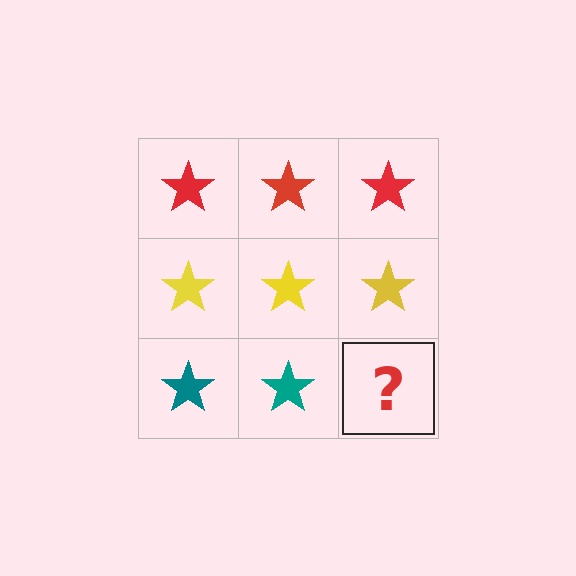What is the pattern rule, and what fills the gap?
The rule is that each row has a consistent color. The gap should be filled with a teal star.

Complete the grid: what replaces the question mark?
The question mark should be replaced with a teal star.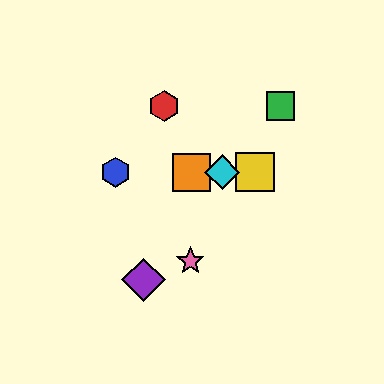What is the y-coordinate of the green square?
The green square is at y≈106.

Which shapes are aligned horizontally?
The blue hexagon, the yellow square, the orange square, the cyan diamond are aligned horizontally.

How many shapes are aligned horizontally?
4 shapes (the blue hexagon, the yellow square, the orange square, the cyan diamond) are aligned horizontally.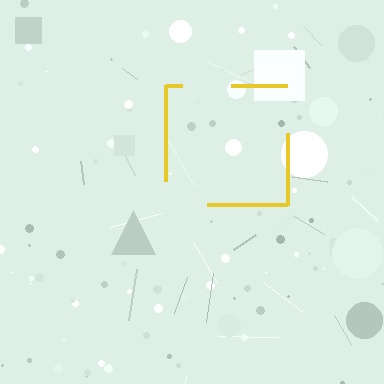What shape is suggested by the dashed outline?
The dashed outline suggests a square.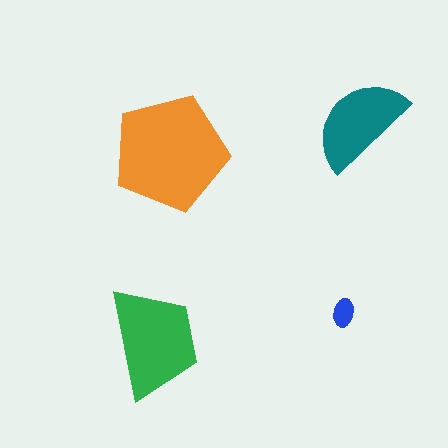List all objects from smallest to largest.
The blue ellipse, the teal semicircle, the green trapezoid, the orange pentagon.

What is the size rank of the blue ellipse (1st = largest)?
4th.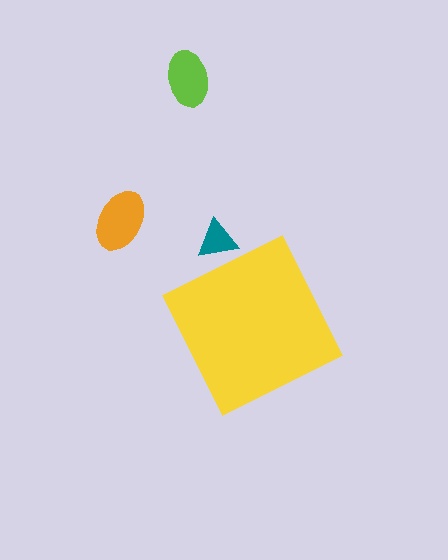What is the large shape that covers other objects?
A yellow diamond.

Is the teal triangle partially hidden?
Yes, the teal triangle is partially hidden behind the yellow diamond.